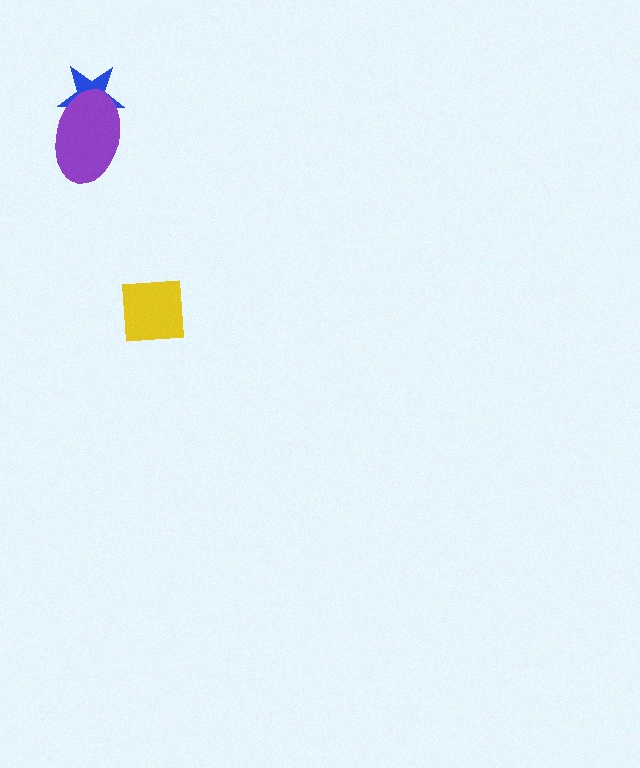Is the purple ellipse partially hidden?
No, no other shape covers it.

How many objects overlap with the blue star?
1 object overlaps with the blue star.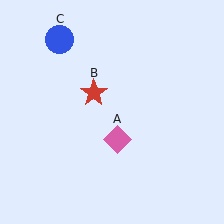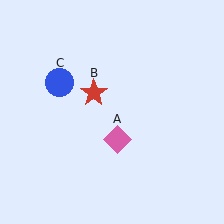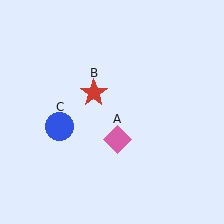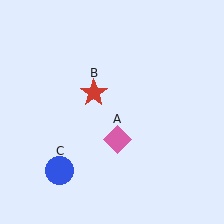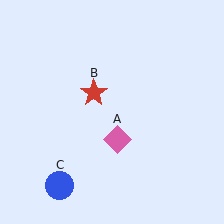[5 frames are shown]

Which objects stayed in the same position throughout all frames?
Pink diamond (object A) and red star (object B) remained stationary.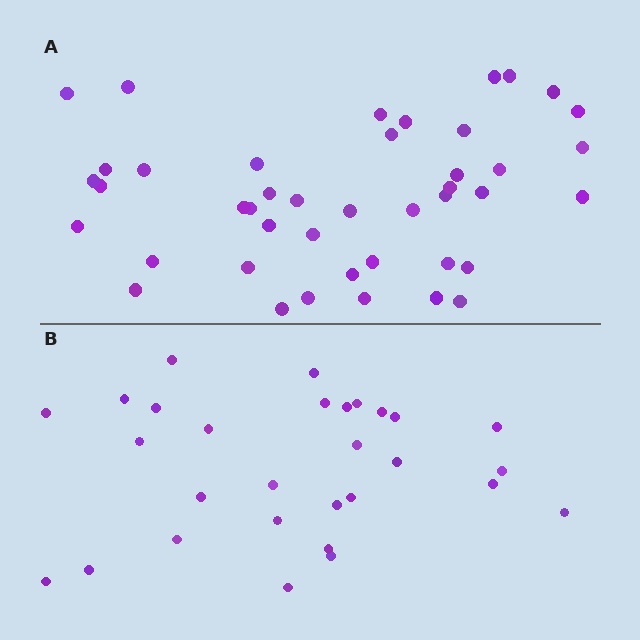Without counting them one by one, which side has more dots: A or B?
Region A (the top region) has more dots.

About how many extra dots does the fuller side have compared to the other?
Region A has approximately 15 more dots than region B.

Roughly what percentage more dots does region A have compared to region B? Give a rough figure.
About 50% more.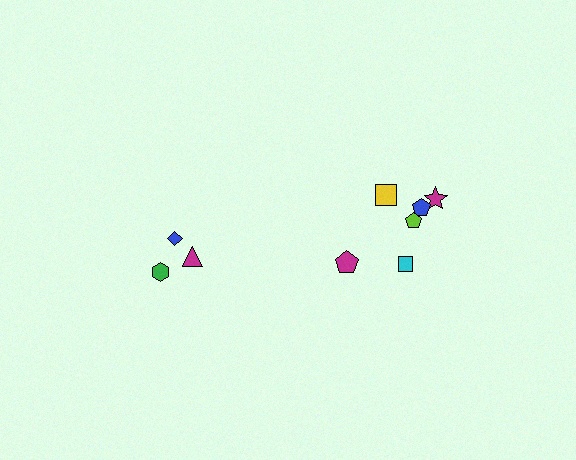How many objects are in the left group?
There are 3 objects.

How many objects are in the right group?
There are 6 objects.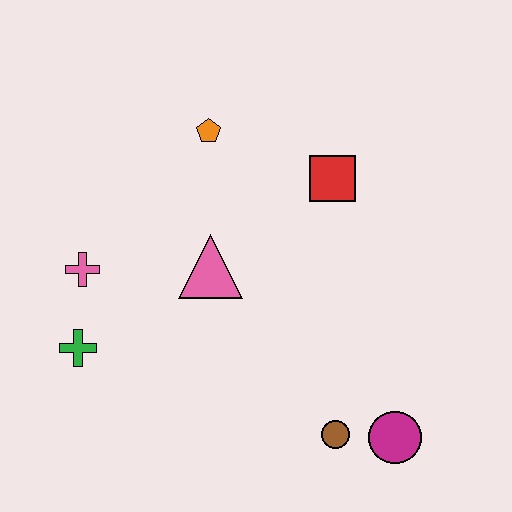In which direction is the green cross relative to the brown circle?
The green cross is to the left of the brown circle.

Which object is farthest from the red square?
The green cross is farthest from the red square.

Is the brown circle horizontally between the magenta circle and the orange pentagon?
Yes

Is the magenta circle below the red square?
Yes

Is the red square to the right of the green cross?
Yes